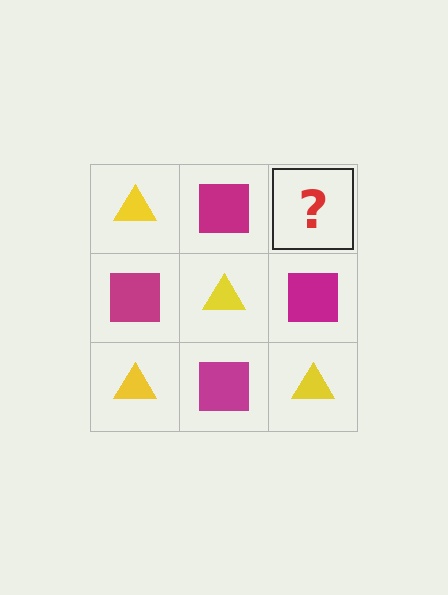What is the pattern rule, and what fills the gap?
The rule is that it alternates yellow triangle and magenta square in a checkerboard pattern. The gap should be filled with a yellow triangle.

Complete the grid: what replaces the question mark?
The question mark should be replaced with a yellow triangle.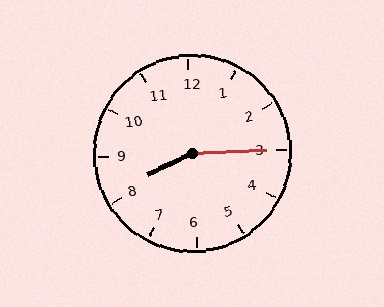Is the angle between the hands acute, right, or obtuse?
It is obtuse.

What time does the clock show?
8:15.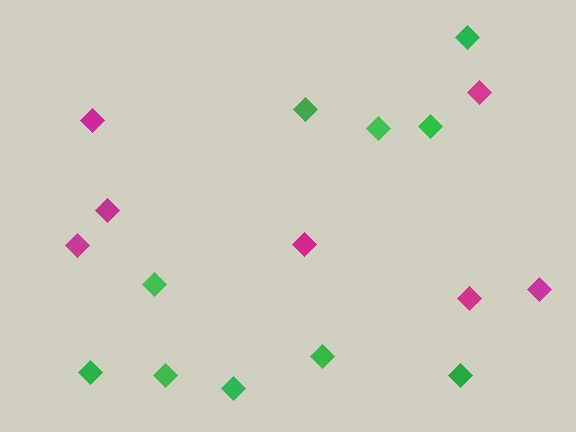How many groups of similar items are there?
There are 2 groups: one group of green diamonds (10) and one group of magenta diamonds (7).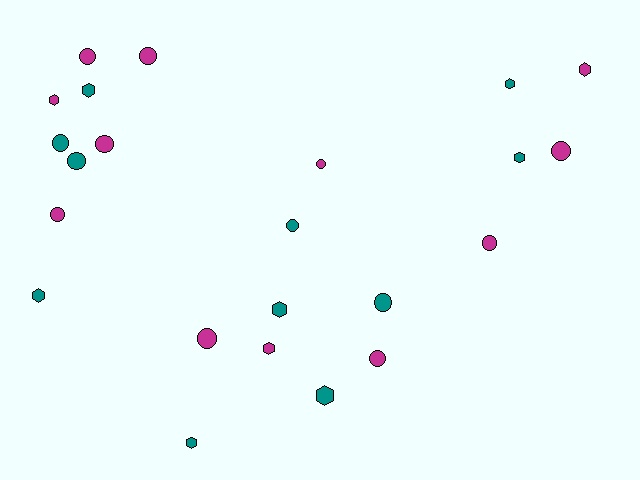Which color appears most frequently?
Magenta, with 12 objects.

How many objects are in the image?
There are 23 objects.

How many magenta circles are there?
There are 9 magenta circles.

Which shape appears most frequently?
Circle, with 13 objects.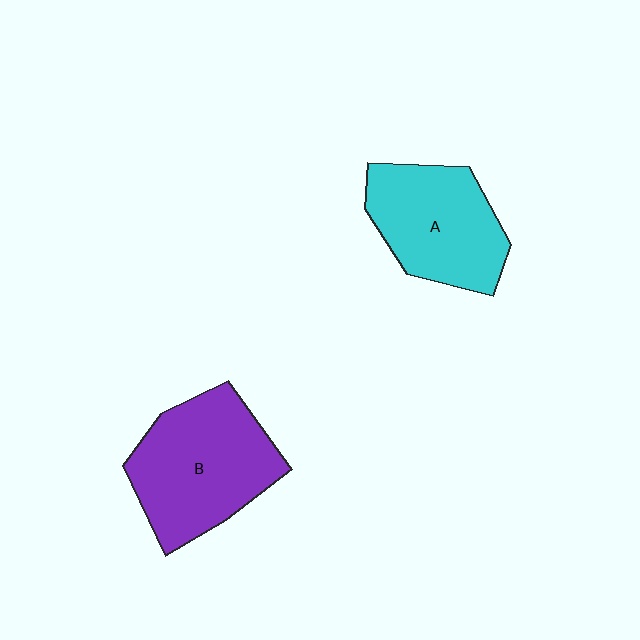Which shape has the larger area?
Shape B (purple).